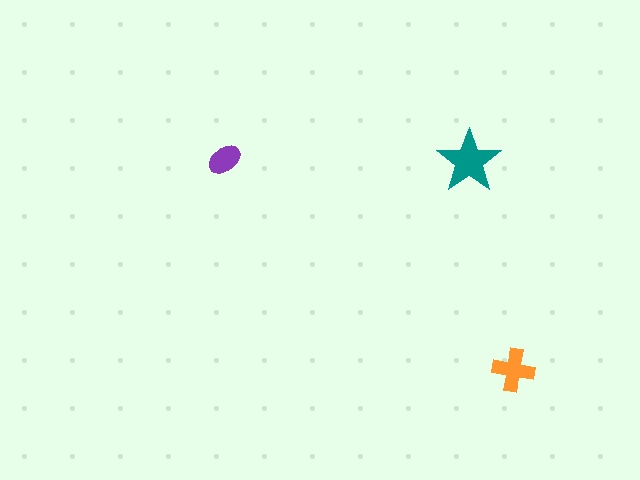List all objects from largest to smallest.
The teal star, the orange cross, the purple ellipse.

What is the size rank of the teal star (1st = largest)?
1st.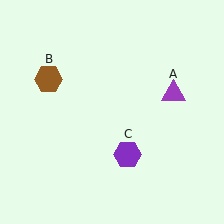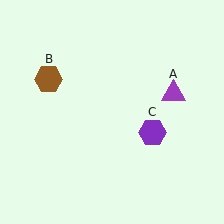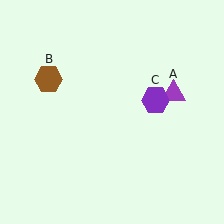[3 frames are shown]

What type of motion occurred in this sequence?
The purple hexagon (object C) rotated counterclockwise around the center of the scene.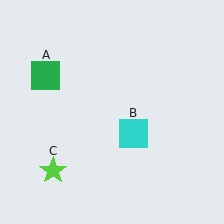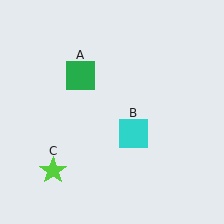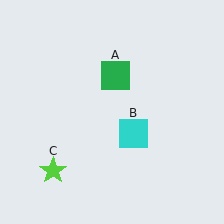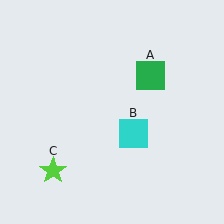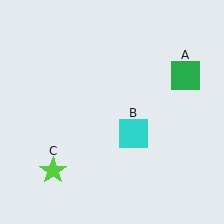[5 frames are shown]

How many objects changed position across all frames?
1 object changed position: green square (object A).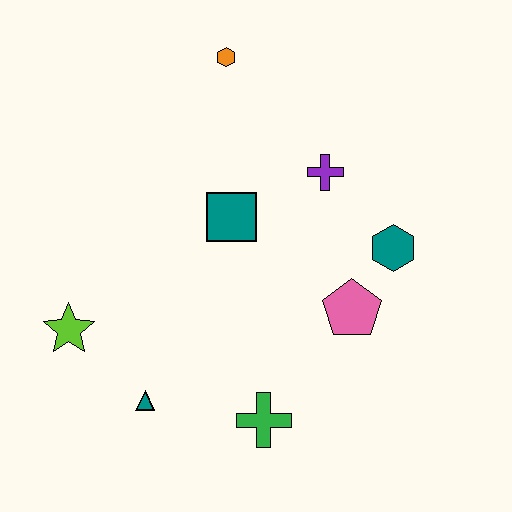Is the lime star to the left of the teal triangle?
Yes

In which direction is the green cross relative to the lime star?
The green cross is to the right of the lime star.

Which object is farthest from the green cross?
The orange hexagon is farthest from the green cross.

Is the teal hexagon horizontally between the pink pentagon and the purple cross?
No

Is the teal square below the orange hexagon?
Yes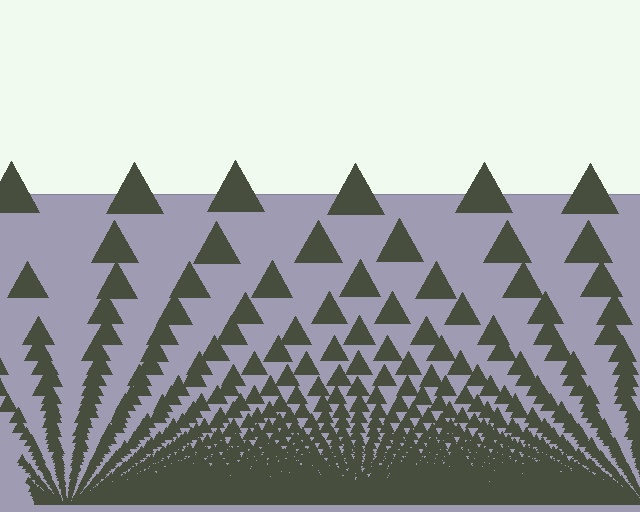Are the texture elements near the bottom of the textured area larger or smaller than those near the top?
Smaller. The gradient is inverted — elements near the bottom are smaller and denser.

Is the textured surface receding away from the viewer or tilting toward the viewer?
The surface appears to tilt toward the viewer. Texture elements get larger and sparser toward the top.